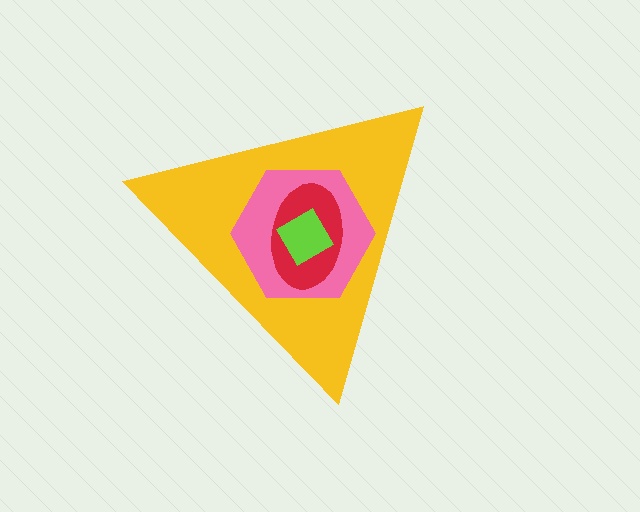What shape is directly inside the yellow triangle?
The pink hexagon.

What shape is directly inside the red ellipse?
The lime square.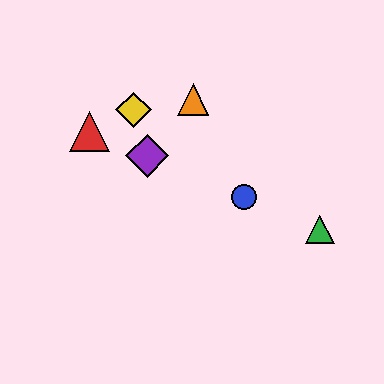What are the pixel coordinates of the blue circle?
The blue circle is at (244, 197).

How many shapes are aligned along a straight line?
4 shapes (the red triangle, the blue circle, the green triangle, the purple diamond) are aligned along a straight line.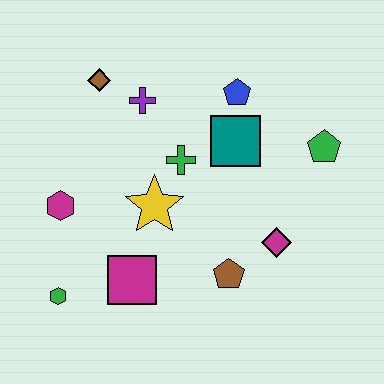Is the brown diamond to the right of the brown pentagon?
No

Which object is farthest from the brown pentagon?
The brown diamond is farthest from the brown pentagon.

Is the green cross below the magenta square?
No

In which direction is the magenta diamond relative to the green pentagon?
The magenta diamond is below the green pentagon.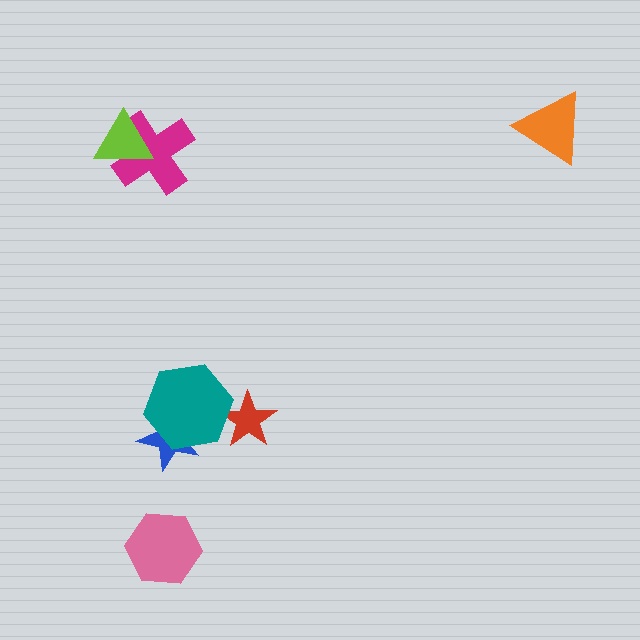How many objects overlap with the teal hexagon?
2 objects overlap with the teal hexagon.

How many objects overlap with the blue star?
1 object overlaps with the blue star.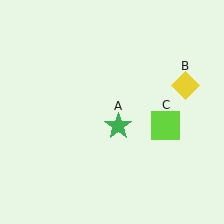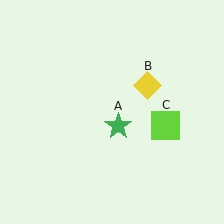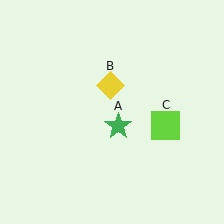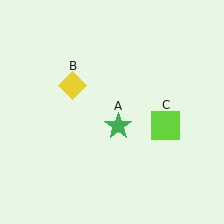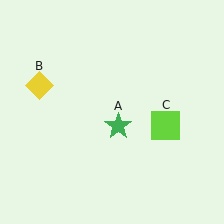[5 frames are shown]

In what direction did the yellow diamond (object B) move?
The yellow diamond (object B) moved left.